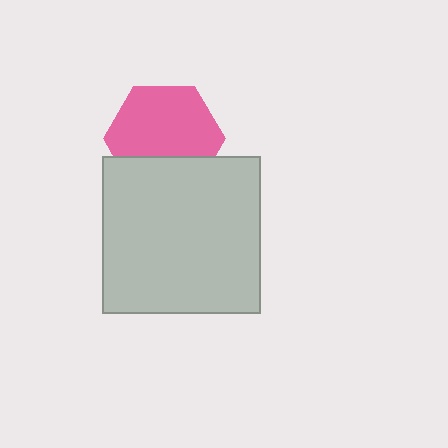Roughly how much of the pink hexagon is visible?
Most of it is visible (roughly 70%).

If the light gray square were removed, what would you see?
You would see the complete pink hexagon.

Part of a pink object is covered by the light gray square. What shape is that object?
It is a hexagon.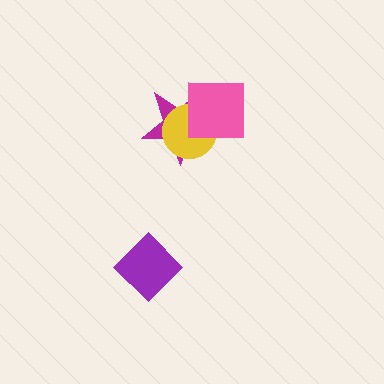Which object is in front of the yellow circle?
The pink square is in front of the yellow circle.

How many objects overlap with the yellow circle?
2 objects overlap with the yellow circle.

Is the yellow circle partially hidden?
Yes, it is partially covered by another shape.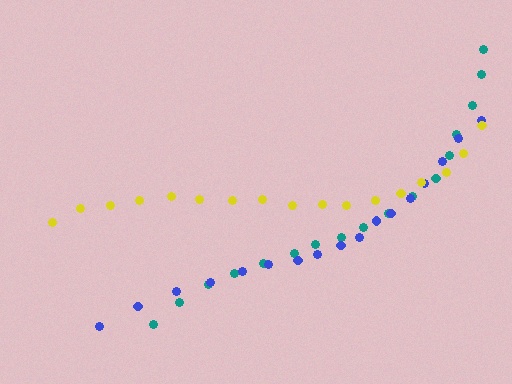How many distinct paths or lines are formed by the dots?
There are 3 distinct paths.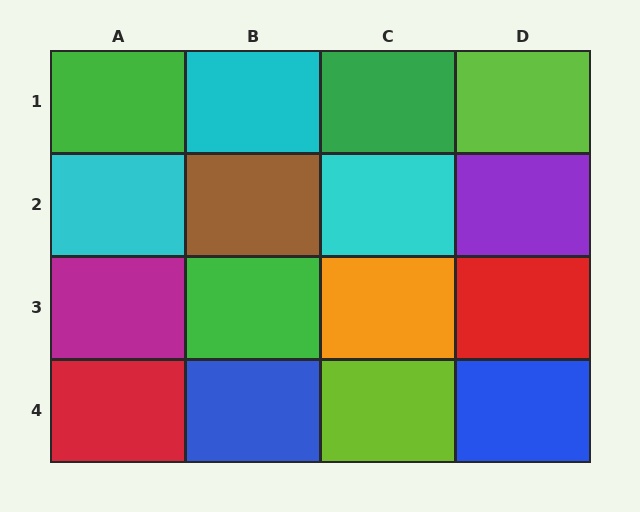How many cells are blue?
2 cells are blue.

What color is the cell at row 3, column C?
Orange.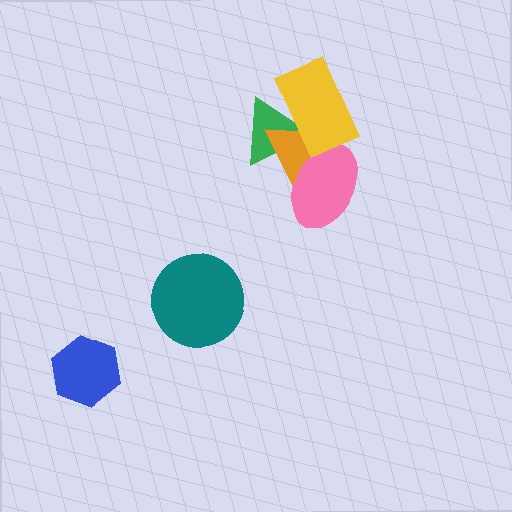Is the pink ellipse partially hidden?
Yes, it is partially covered by another shape.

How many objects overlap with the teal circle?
0 objects overlap with the teal circle.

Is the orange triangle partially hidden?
Yes, it is partially covered by another shape.